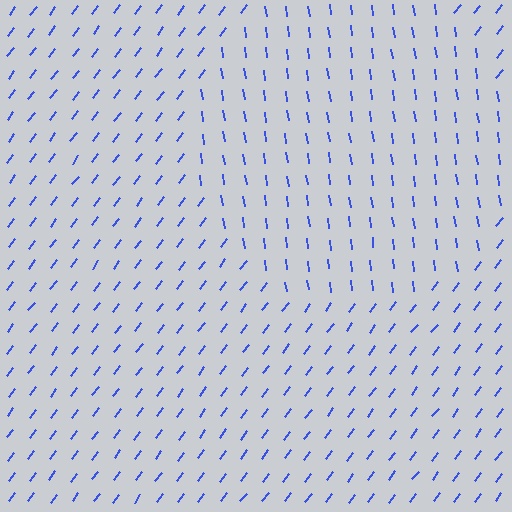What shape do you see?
I see a circle.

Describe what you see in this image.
The image is filled with small blue line segments. A circle region in the image has lines oriented differently from the surrounding lines, creating a visible texture boundary.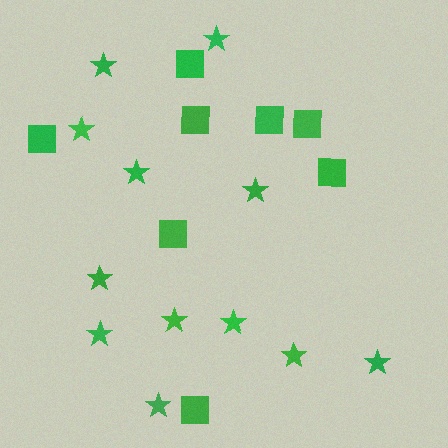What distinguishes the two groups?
There are 2 groups: one group of squares (8) and one group of stars (12).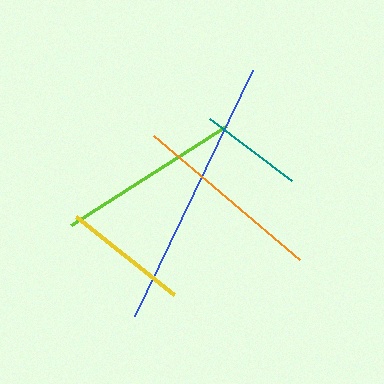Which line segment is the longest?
The blue line is the longest at approximately 274 pixels.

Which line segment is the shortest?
The teal line is the shortest at approximately 103 pixels.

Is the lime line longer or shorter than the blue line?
The blue line is longer than the lime line.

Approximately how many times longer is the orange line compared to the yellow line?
The orange line is approximately 1.5 times the length of the yellow line.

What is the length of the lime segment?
The lime segment is approximately 183 pixels long.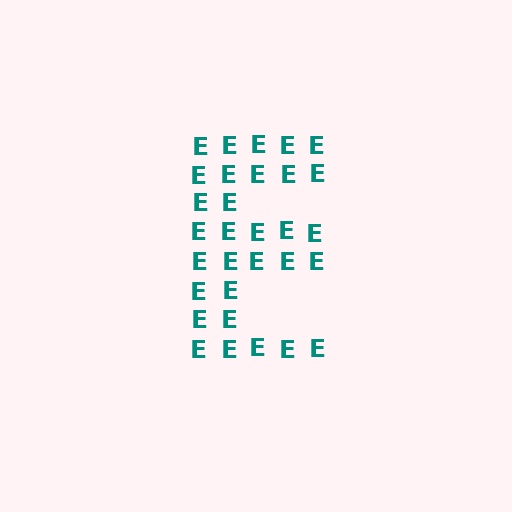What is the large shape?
The large shape is the letter E.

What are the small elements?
The small elements are letter E's.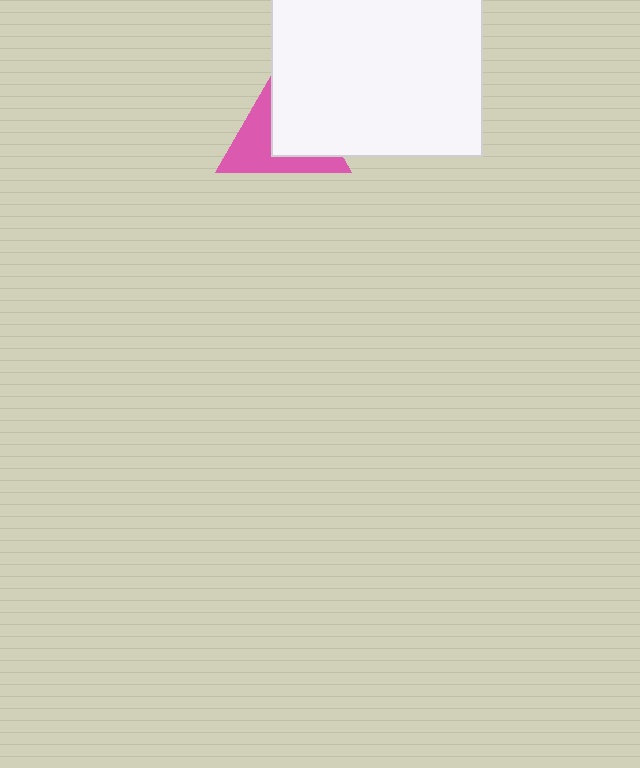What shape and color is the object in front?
The object in front is a white square.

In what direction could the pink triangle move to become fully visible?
The pink triangle could move left. That would shift it out from behind the white square entirely.